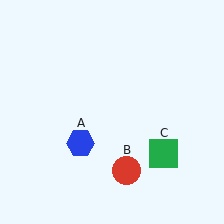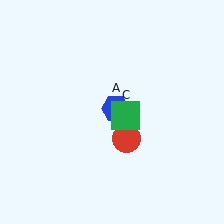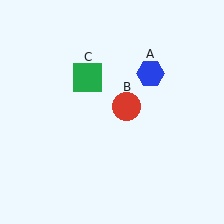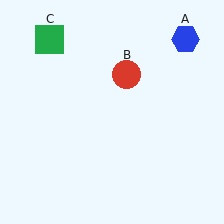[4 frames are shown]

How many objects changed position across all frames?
3 objects changed position: blue hexagon (object A), red circle (object B), green square (object C).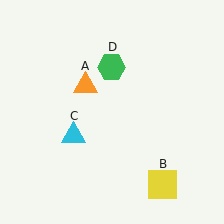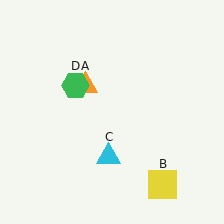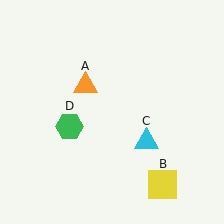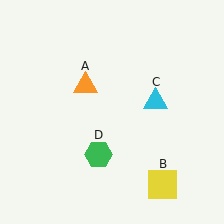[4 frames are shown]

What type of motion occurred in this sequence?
The cyan triangle (object C), green hexagon (object D) rotated counterclockwise around the center of the scene.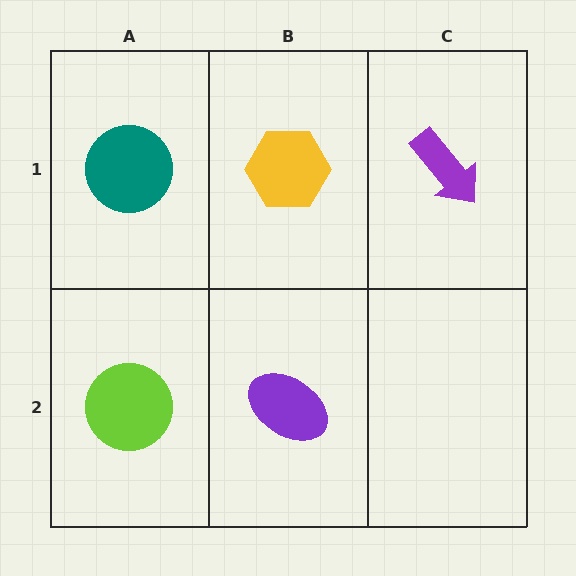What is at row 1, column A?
A teal circle.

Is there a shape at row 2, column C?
No, that cell is empty.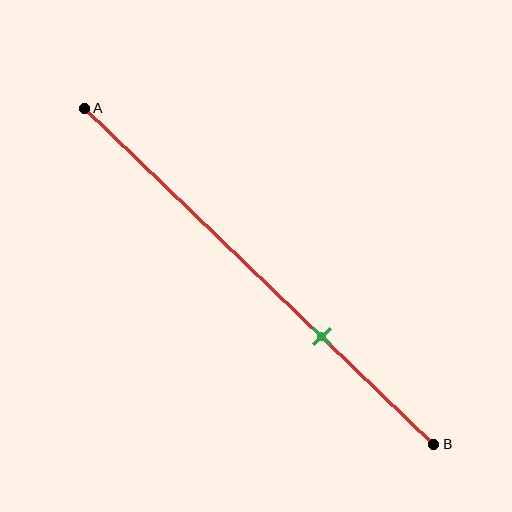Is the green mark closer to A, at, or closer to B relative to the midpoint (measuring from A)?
The green mark is closer to point B than the midpoint of segment AB.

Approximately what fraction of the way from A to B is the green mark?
The green mark is approximately 70% of the way from A to B.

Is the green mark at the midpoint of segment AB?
No, the mark is at about 70% from A, not at the 50% midpoint.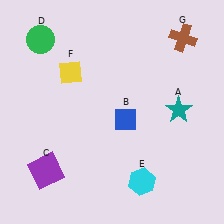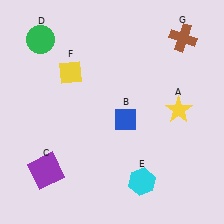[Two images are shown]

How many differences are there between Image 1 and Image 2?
There is 1 difference between the two images.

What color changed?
The star (A) changed from teal in Image 1 to yellow in Image 2.